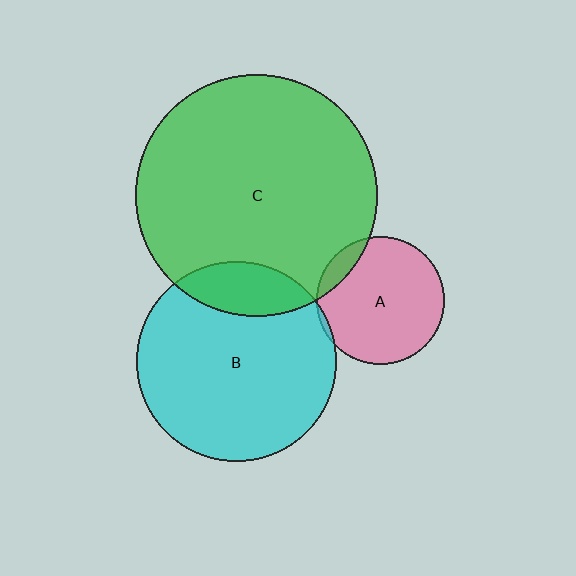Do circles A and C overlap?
Yes.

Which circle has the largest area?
Circle C (green).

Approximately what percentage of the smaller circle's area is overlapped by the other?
Approximately 10%.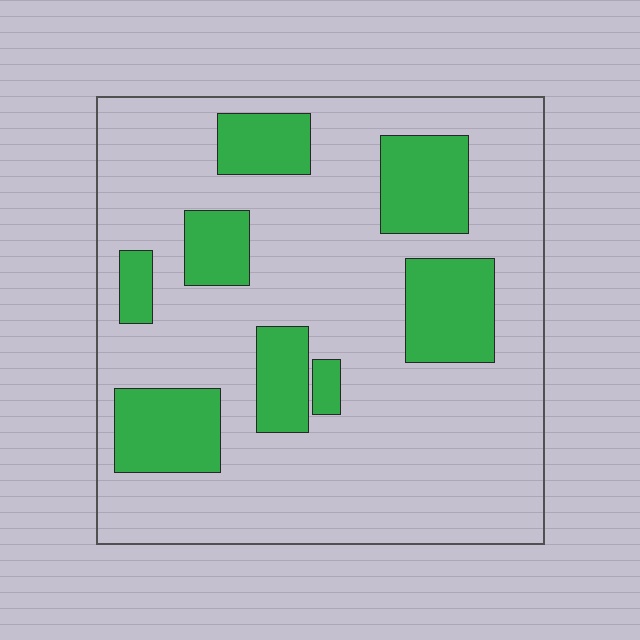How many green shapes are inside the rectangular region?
8.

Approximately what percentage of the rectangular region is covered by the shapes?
Approximately 25%.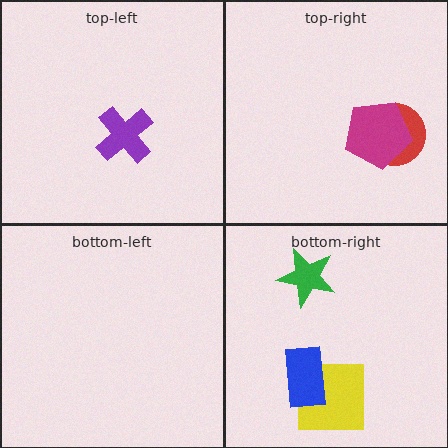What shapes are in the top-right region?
The red circle, the magenta pentagon.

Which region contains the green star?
The bottom-right region.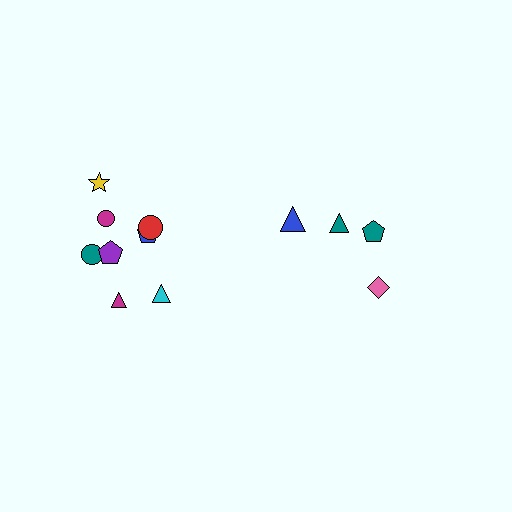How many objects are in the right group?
There are 4 objects.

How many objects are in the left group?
There are 8 objects.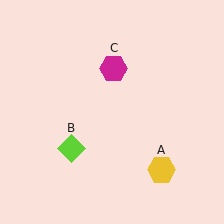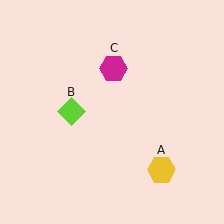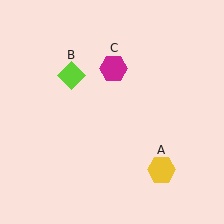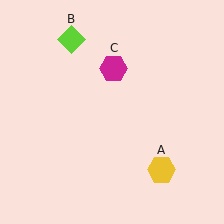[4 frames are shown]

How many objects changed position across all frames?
1 object changed position: lime diamond (object B).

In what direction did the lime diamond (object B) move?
The lime diamond (object B) moved up.